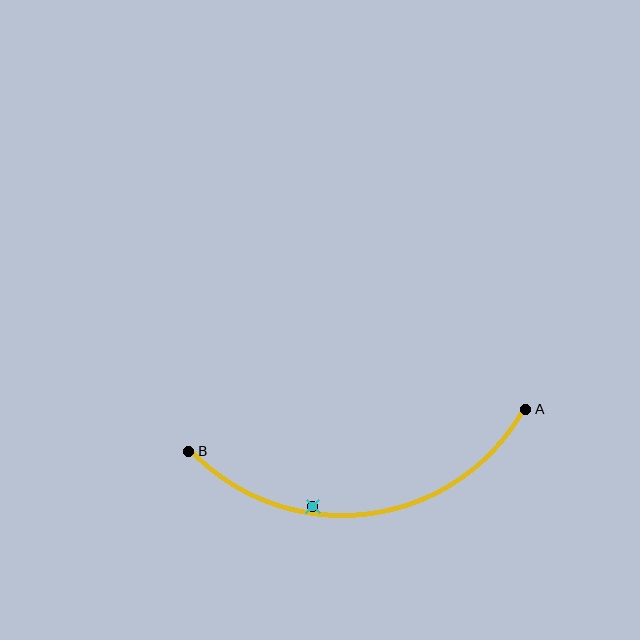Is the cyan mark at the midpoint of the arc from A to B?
No — the cyan mark does not lie on the arc at all. It sits slightly inside the curve.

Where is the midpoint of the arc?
The arc midpoint is the point on the curve farthest from the straight line joining A and B. It sits below that line.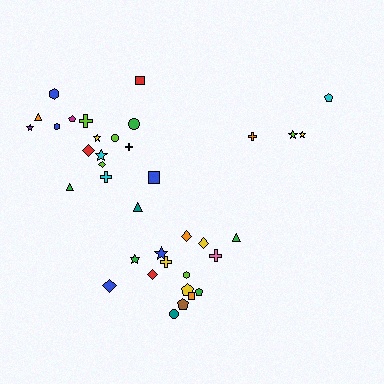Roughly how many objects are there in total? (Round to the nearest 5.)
Roughly 35 objects in total.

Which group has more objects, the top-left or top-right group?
The top-left group.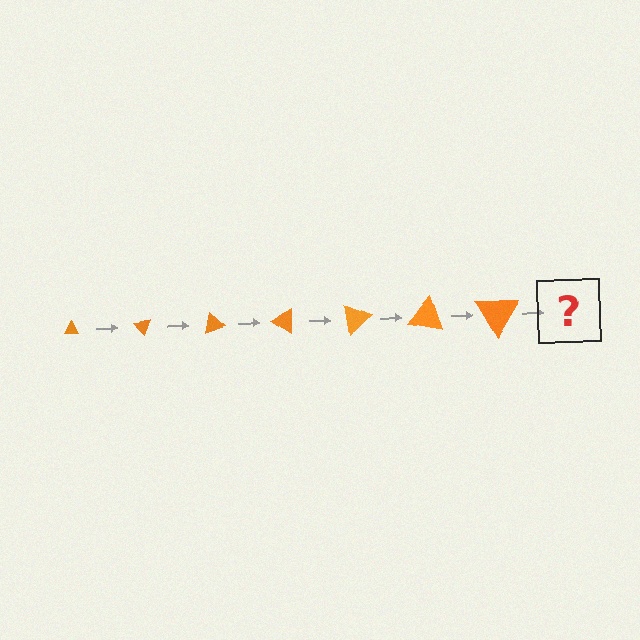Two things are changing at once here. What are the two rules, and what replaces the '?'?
The two rules are that the triangle grows larger each step and it rotates 50 degrees each step. The '?' should be a triangle, larger than the previous one and rotated 350 degrees from the start.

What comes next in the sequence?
The next element should be a triangle, larger than the previous one and rotated 350 degrees from the start.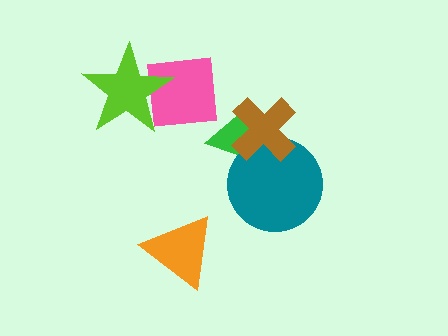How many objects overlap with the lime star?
1 object overlaps with the lime star.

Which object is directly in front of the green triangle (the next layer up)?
The teal circle is directly in front of the green triangle.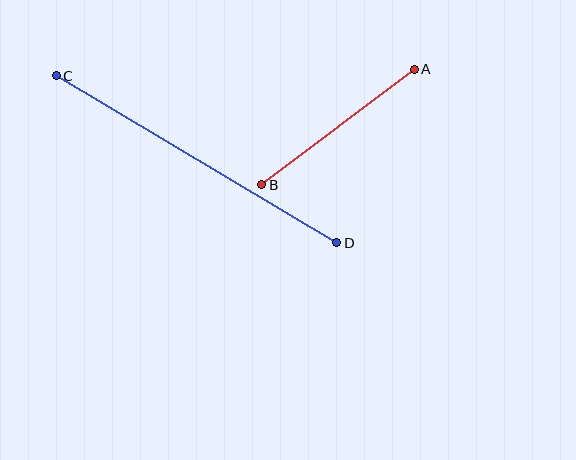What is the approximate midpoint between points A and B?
The midpoint is at approximately (338, 127) pixels.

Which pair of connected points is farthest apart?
Points C and D are farthest apart.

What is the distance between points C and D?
The distance is approximately 326 pixels.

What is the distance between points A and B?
The distance is approximately 191 pixels.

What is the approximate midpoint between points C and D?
The midpoint is at approximately (196, 159) pixels.